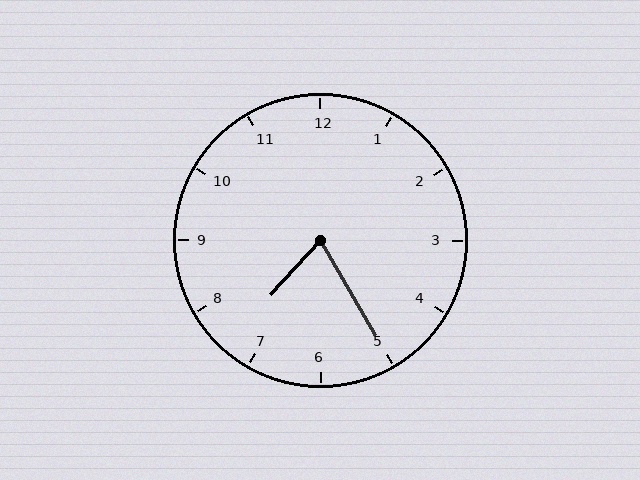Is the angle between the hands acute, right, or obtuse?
It is acute.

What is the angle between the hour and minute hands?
Approximately 72 degrees.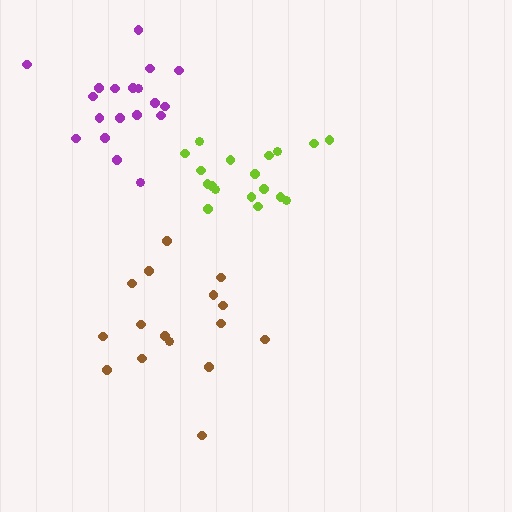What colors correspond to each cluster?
The clusters are colored: lime, brown, purple.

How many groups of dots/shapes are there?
There are 3 groups.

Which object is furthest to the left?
The purple cluster is leftmost.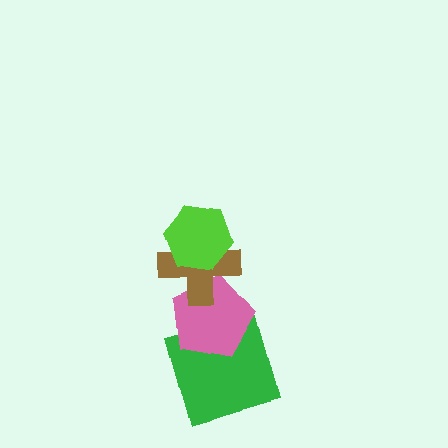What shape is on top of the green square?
The pink pentagon is on top of the green square.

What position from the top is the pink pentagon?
The pink pentagon is 3rd from the top.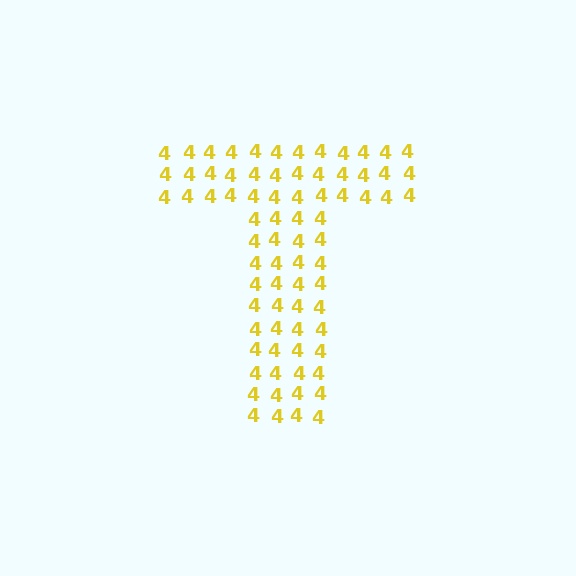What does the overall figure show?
The overall figure shows the letter T.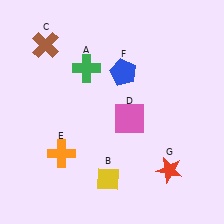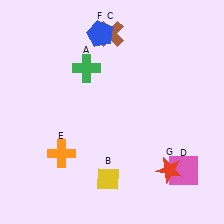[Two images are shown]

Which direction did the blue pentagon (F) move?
The blue pentagon (F) moved up.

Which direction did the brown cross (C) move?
The brown cross (C) moved right.